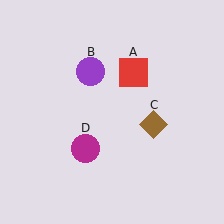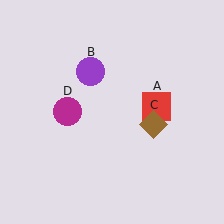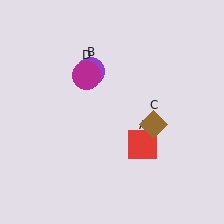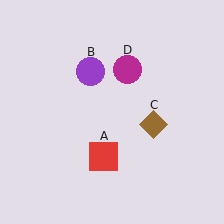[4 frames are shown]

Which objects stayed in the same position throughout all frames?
Purple circle (object B) and brown diamond (object C) remained stationary.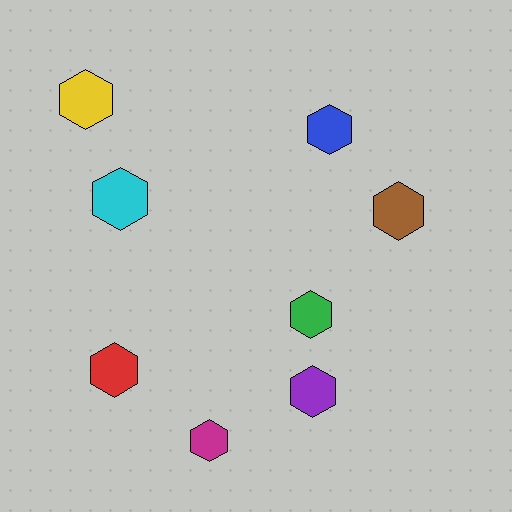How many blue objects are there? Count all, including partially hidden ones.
There is 1 blue object.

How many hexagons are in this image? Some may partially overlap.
There are 8 hexagons.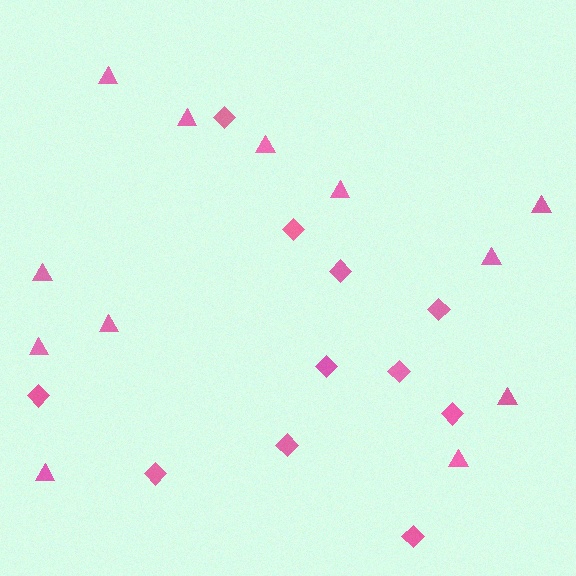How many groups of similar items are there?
There are 2 groups: one group of triangles (12) and one group of diamonds (11).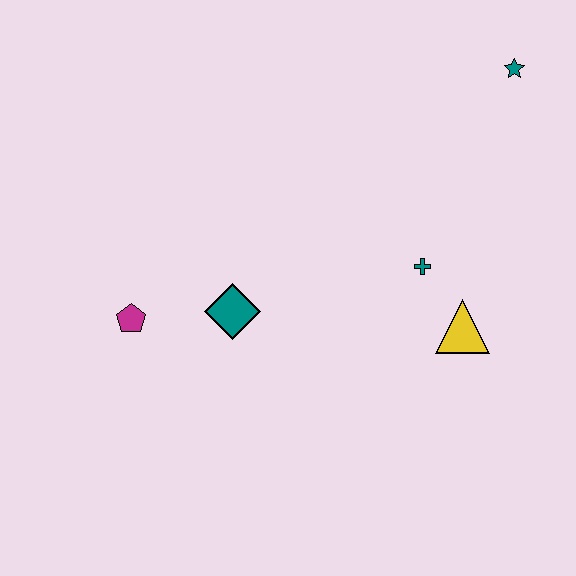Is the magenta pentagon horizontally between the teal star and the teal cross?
No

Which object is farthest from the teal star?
The magenta pentagon is farthest from the teal star.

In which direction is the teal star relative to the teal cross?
The teal star is above the teal cross.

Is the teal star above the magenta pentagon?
Yes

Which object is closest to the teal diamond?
The magenta pentagon is closest to the teal diamond.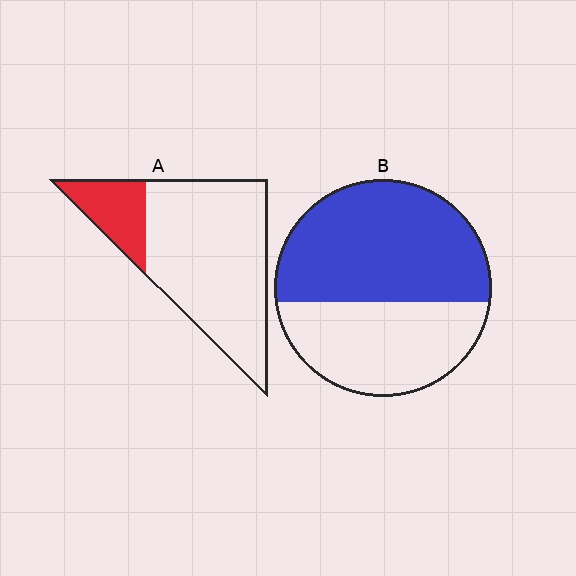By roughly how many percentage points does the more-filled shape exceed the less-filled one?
By roughly 40 percentage points (B over A).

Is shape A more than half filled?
No.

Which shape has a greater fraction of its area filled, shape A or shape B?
Shape B.